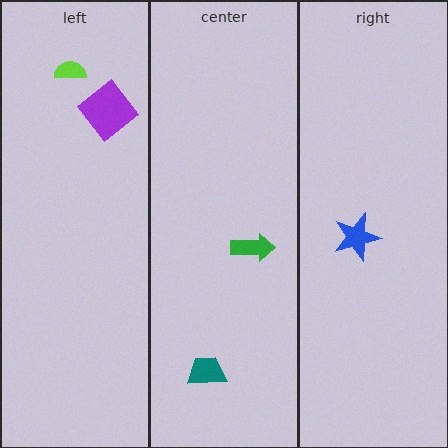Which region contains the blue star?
The right region.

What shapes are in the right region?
The blue star.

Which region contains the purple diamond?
The left region.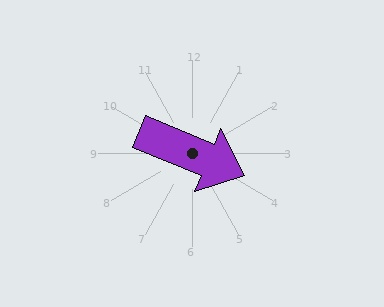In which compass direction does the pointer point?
Southeast.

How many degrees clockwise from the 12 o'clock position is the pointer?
Approximately 113 degrees.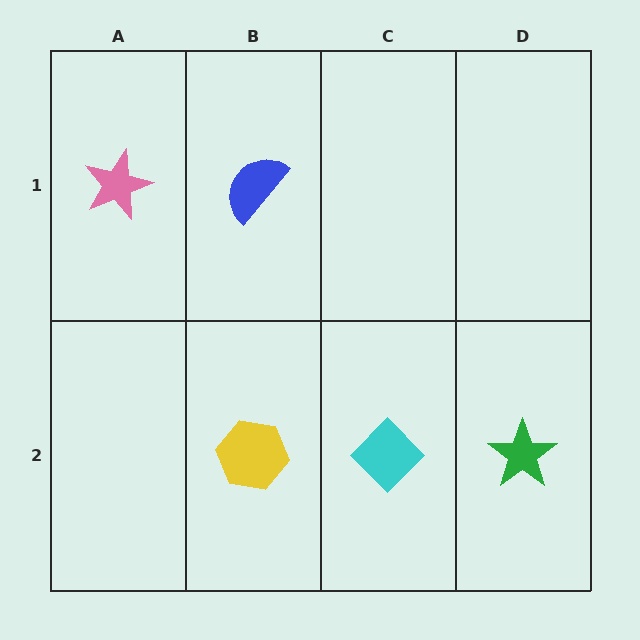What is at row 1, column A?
A pink star.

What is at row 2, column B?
A yellow hexagon.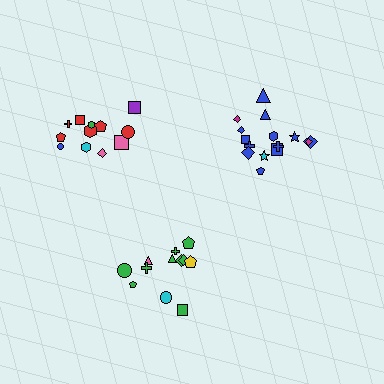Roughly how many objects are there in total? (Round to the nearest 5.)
Roughly 40 objects in total.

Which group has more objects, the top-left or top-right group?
The top-right group.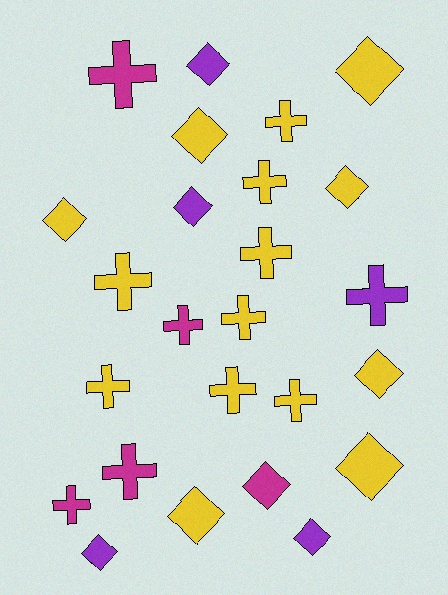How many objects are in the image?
There are 25 objects.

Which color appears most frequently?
Yellow, with 15 objects.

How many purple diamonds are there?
There are 4 purple diamonds.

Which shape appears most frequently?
Cross, with 13 objects.